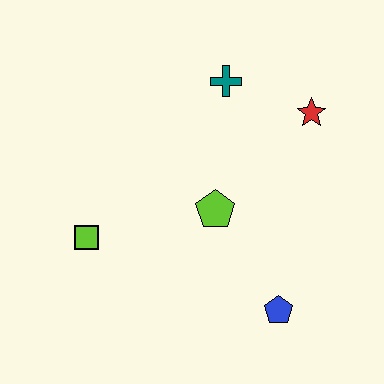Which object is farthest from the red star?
The lime square is farthest from the red star.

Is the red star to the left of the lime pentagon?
No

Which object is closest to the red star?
The teal cross is closest to the red star.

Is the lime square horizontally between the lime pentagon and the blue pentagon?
No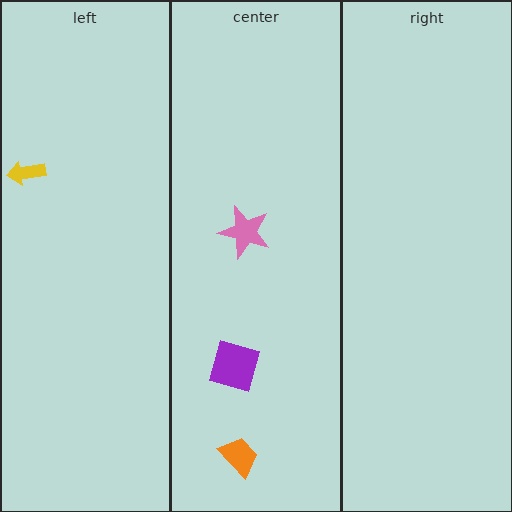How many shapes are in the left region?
1.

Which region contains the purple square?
The center region.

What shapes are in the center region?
The pink star, the purple square, the orange trapezoid.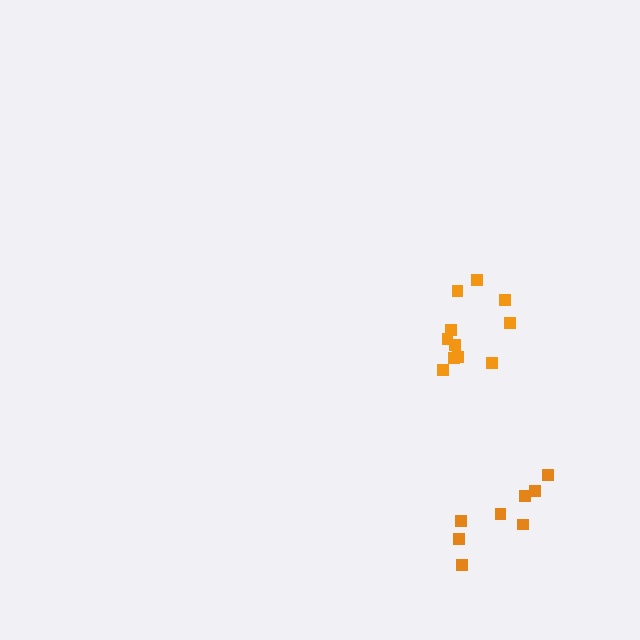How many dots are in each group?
Group 1: 11 dots, Group 2: 8 dots (19 total).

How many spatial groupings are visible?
There are 2 spatial groupings.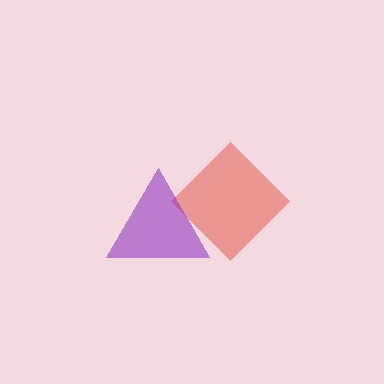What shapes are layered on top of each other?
The layered shapes are: a red diamond, a purple triangle.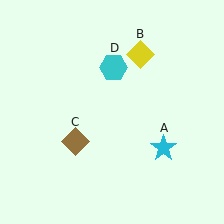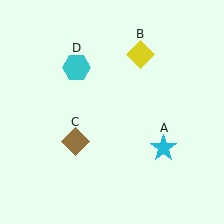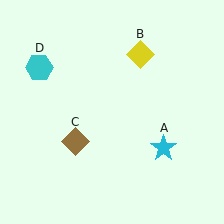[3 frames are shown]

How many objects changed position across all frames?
1 object changed position: cyan hexagon (object D).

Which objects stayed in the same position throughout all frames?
Cyan star (object A) and yellow diamond (object B) and brown diamond (object C) remained stationary.